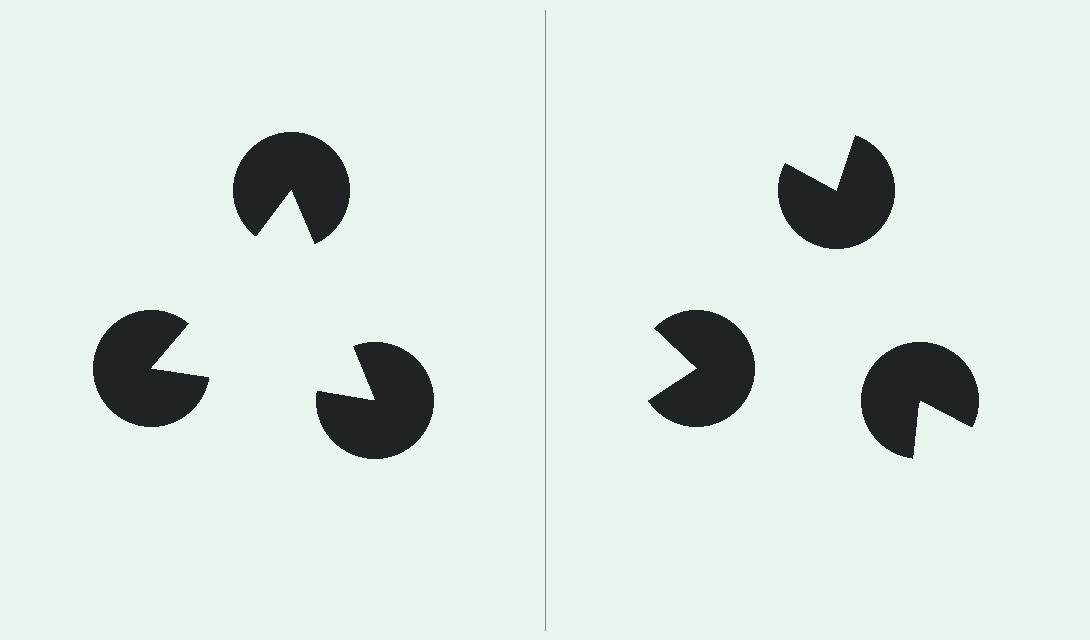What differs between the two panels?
The pac-man discs are positioned identically on both sides; only the wedge orientations differ. On the left they align to a triangle; on the right they are misaligned.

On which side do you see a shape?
An illusory triangle appears on the left side. On the right side the wedge cuts are rotated, so no coherent shape forms.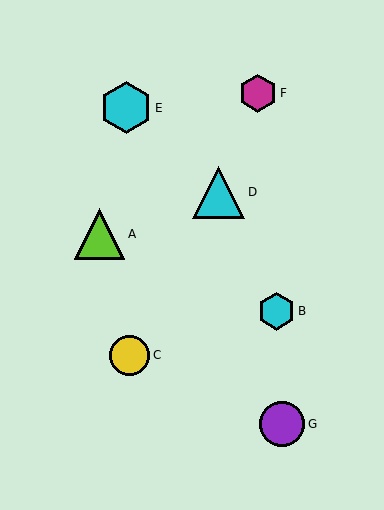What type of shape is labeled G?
Shape G is a purple circle.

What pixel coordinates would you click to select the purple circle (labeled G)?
Click at (282, 424) to select the purple circle G.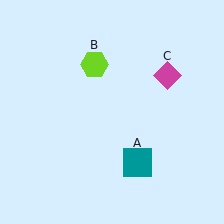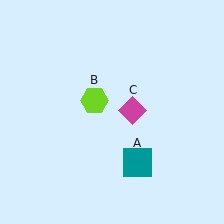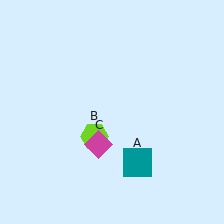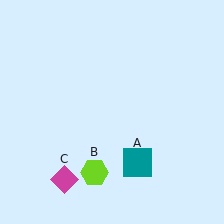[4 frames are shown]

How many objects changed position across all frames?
2 objects changed position: lime hexagon (object B), magenta diamond (object C).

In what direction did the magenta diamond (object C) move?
The magenta diamond (object C) moved down and to the left.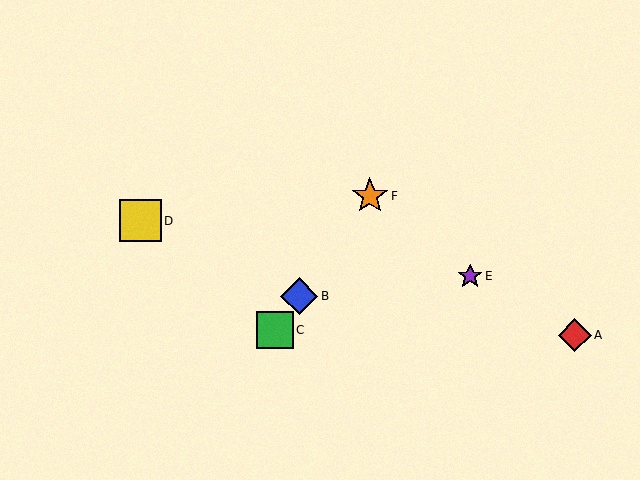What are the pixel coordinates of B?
Object B is at (299, 296).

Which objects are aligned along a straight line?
Objects B, C, F are aligned along a straight line.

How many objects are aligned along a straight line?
3 objects (B, C, F) are aligned along a straight line.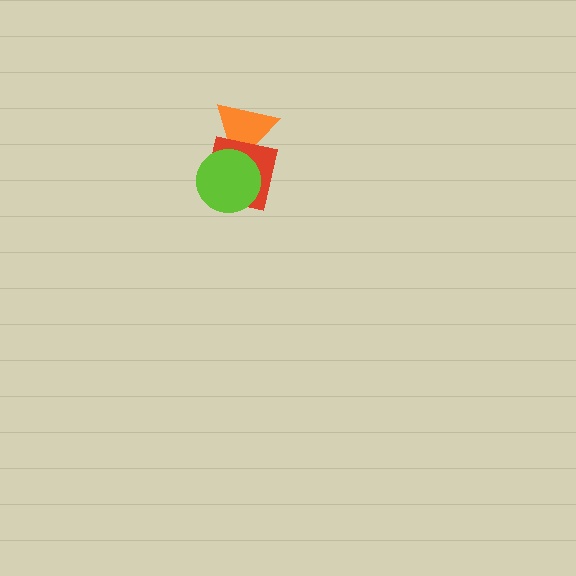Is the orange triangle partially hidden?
Yes, it is partially covered by another shape.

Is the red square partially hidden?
Yes, it is partially covered by another shape.